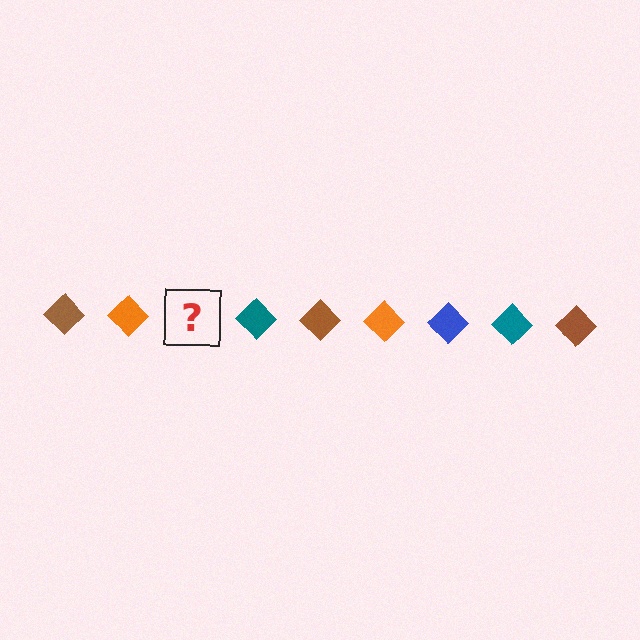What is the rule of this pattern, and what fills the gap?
The rule is that the pattern cycles through brown, orange, blue, teal diamonds. The gap should be filled with a blue diamond.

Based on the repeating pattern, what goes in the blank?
The blank should be a blue diamond.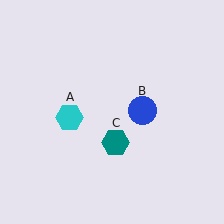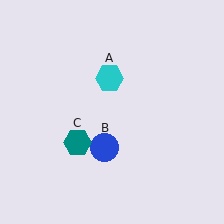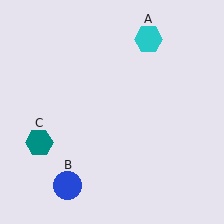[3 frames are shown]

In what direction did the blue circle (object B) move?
The blue circle (object B) moved down and to the left.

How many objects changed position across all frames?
3 objects changed position: cyan hexagon (object A), blue circle (object B), teal hexagon (object C).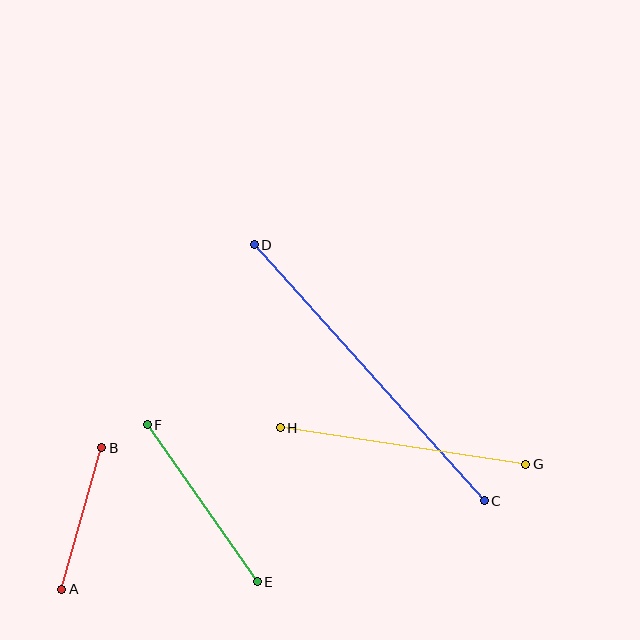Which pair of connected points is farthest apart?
Points C and D are farthest apart.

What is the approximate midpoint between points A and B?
The midpoint is at approximately (82, 519) pixels.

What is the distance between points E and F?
The distance is approximately 192 pixels.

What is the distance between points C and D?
The distance is approximately 344 pixels.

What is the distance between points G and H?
The distance is approximately 248 pixels.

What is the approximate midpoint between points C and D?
The midpoint is at approximately (369, 373) pixels.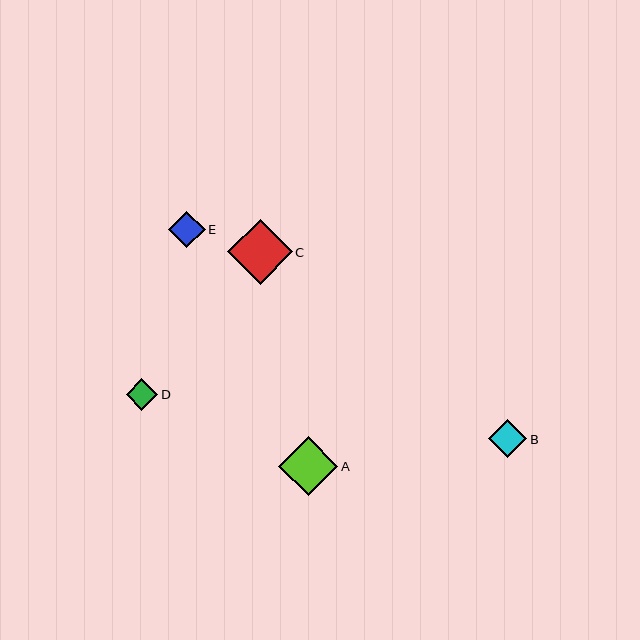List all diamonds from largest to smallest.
From largest to smallest: C, A, B, E, D.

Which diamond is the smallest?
Diamond D is the smallest with a size of approximately 31 pixels.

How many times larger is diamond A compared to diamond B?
Diamond A is approximately 1.6 times the size of diamond B.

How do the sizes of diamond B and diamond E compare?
Diamond B and diamond E are approximately the same size.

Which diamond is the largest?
Diamond C is the largest with a size of approximately 64 pixels.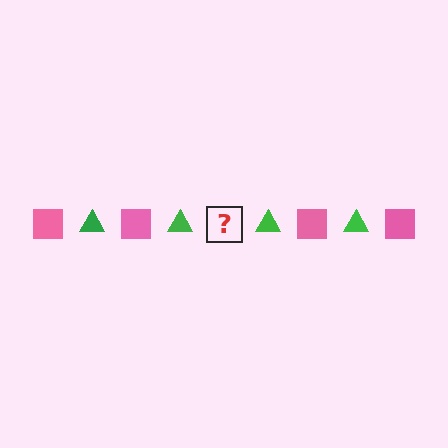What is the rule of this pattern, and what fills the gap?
The rule is that the pattern alternates between pink square and green triangle. The gap should be filled with a pink square.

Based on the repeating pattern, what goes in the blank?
The blank should be a pink square.